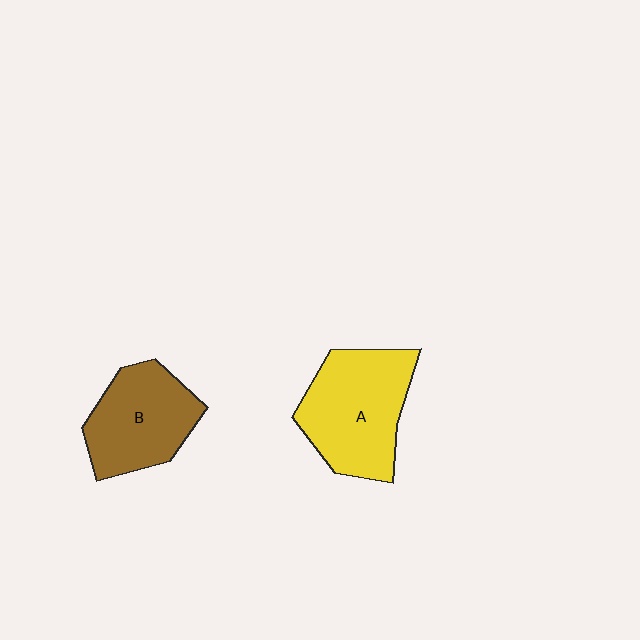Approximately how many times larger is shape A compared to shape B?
Approximately 1.2 times.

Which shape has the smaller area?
Shape B (brown).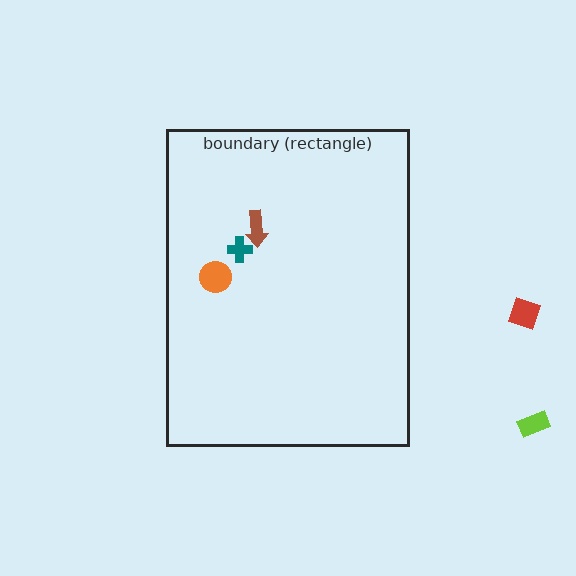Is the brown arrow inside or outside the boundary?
Inside.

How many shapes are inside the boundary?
3 inside, 2 outside.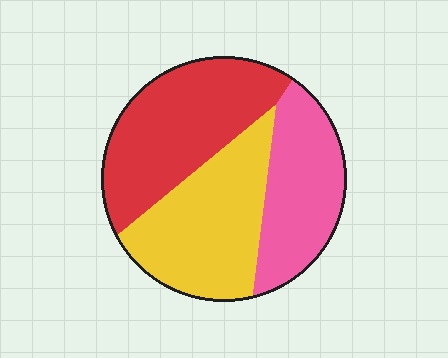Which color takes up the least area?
Pink, at roughly 30%.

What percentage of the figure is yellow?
Yellow takes up between a third and a half of the figure.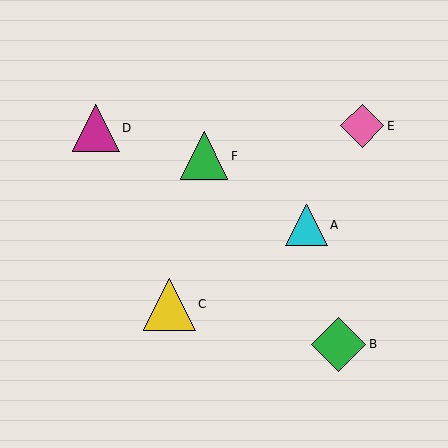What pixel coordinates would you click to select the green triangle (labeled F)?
Click at (204, 156) to select the green triangle F.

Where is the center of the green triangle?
The center of the green triangle is at (204, 156).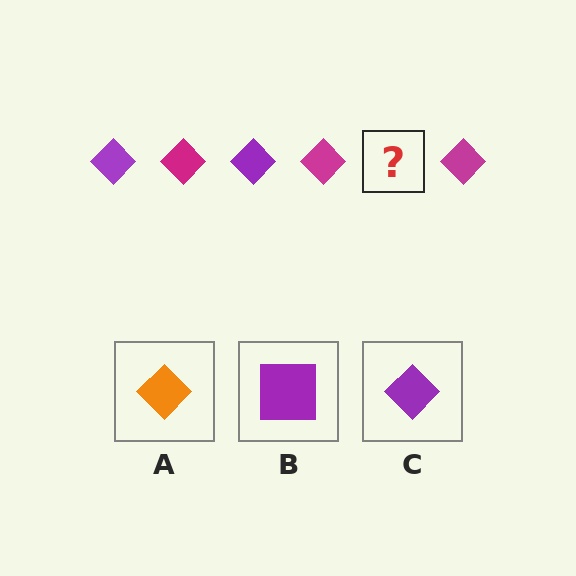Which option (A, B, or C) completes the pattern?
C.